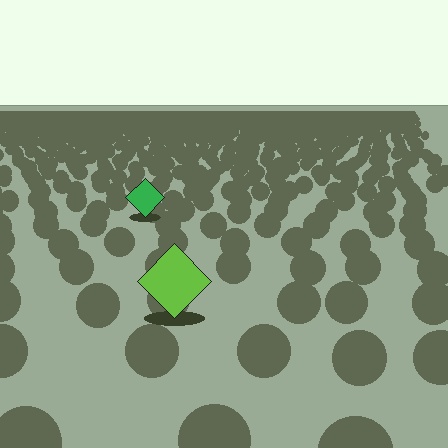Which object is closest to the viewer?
The lime diamond is closest. The texture marks near it are larger and more spread out.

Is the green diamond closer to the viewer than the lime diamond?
No. The lime diamond is closer — you can tell from the texture gradient: the ground texture is coarser near it.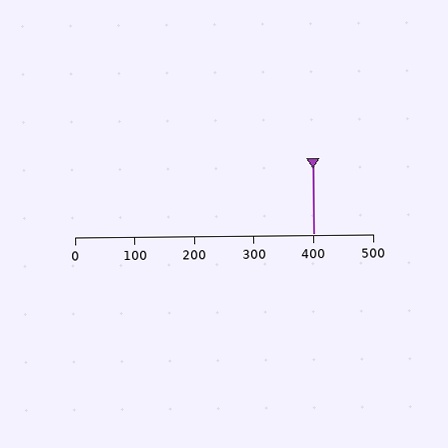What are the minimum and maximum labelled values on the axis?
The axis runs from 0 to 500.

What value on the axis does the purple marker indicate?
The marker indicates approximately 400.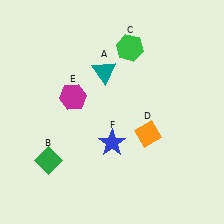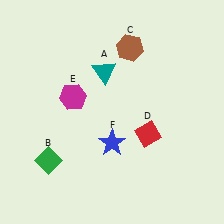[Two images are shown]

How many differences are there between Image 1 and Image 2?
There are 2 differences between the two images.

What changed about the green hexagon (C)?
In Image 1, C is green. In Image 2, it changed to brown.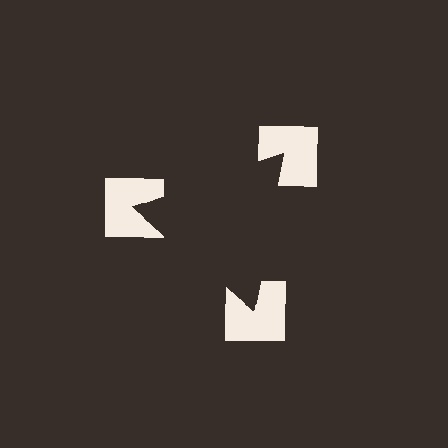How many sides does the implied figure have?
3 sides.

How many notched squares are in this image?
There are 3 — one at each vertex of the illusory triangle.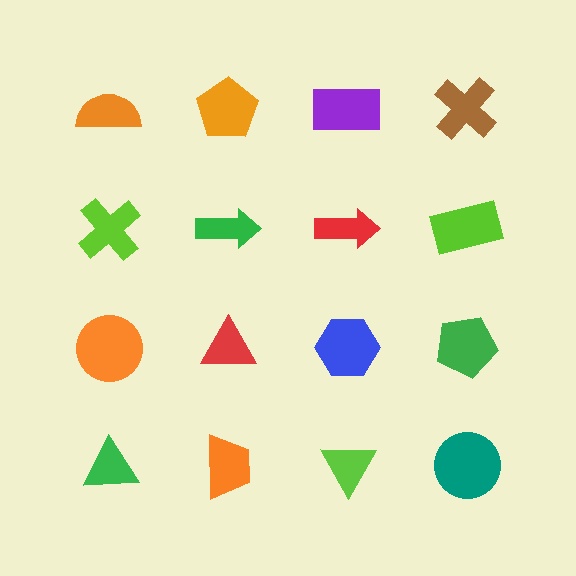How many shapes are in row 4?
4 shapes.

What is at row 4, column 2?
An orange trapezoid.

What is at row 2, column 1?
A lime cross.